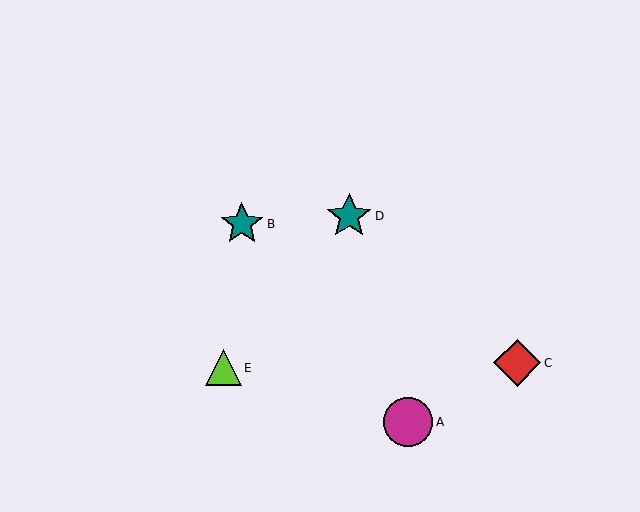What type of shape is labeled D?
Shape D is a teal star.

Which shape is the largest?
The magenta circle (labeled A) is the largest.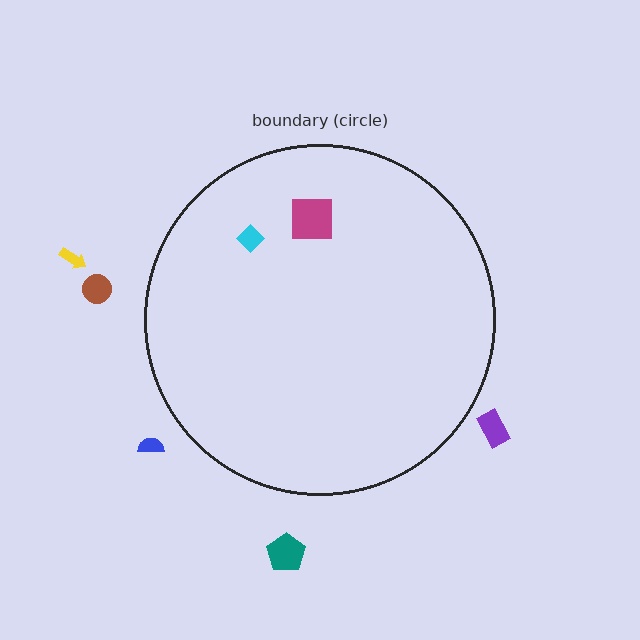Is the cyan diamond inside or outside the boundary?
Inside.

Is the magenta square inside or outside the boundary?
Inside.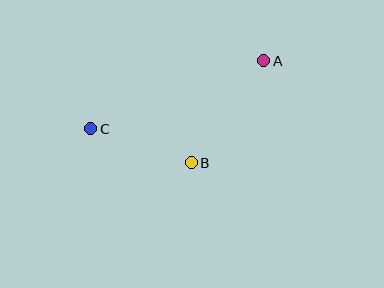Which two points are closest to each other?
Points B and C are closest to each other.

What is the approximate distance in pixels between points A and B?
The distance between A and B is approximately 125 pixels.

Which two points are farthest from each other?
Points A and C are farthest from each other.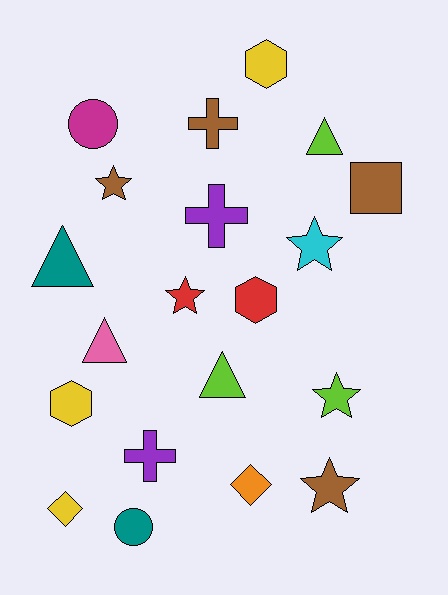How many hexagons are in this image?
There are 3 hexagons.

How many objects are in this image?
There are 20 objects.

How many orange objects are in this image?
There is 1 orange object.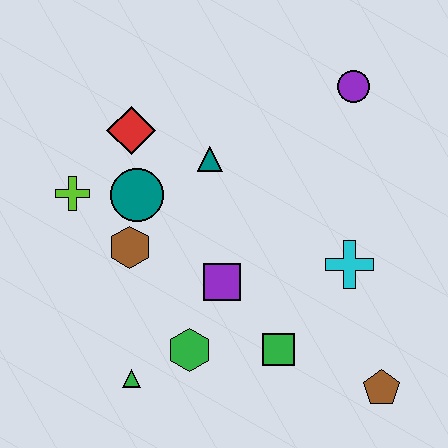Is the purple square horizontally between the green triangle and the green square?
Yes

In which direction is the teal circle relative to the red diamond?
The teal circle is below the red diamond.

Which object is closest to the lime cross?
The teal circle is closest to the lime cross.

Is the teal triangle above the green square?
Yes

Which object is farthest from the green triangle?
The purple circle is farthest from the green triangle.